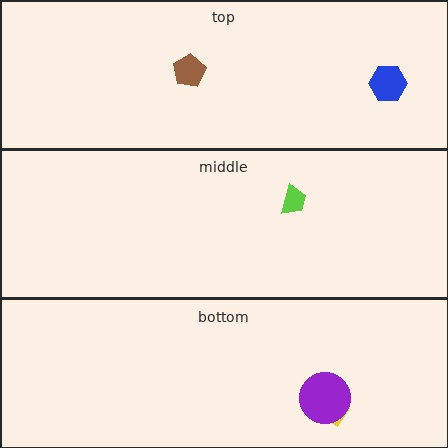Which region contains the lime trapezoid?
The middle region.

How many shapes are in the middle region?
1.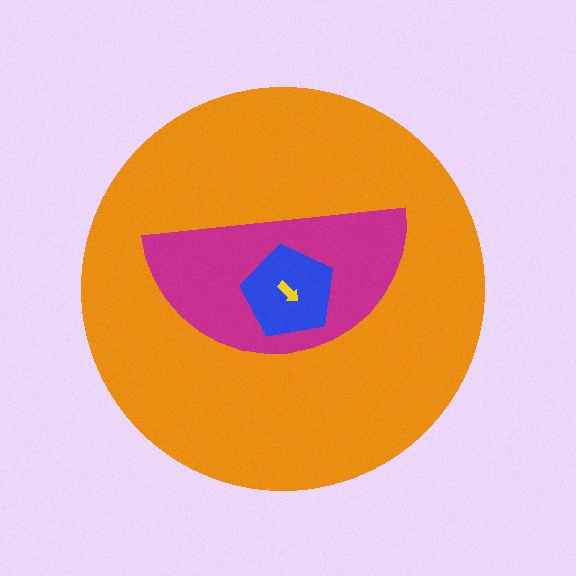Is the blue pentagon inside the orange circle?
Yes.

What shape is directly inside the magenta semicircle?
The blue pentagon.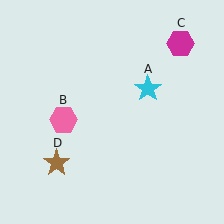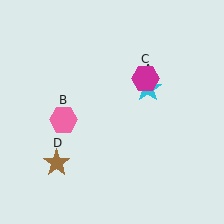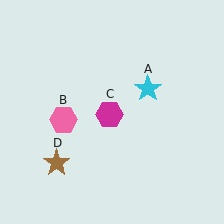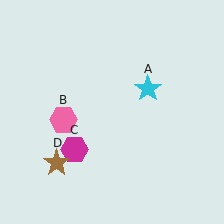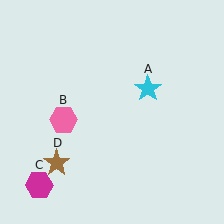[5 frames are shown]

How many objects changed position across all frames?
1 object changed position: magenta hexagon (object C).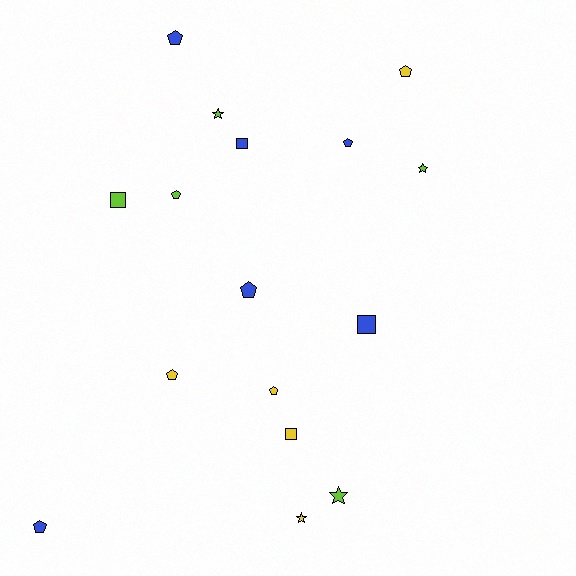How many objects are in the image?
There are 16 objects.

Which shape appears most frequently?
Pentagon, with 8 objects.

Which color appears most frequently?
Blue, with 6 objects.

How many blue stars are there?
There are no blue stars.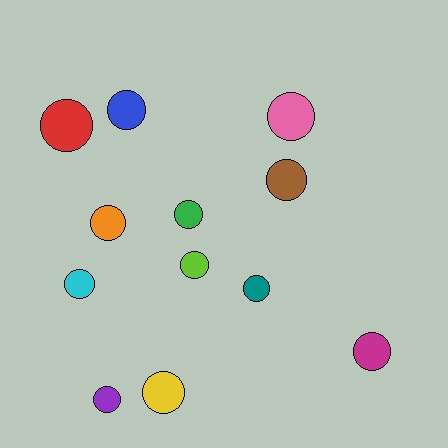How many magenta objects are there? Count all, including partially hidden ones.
There is 1 magenta object.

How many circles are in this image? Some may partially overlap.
There are 12 circles.